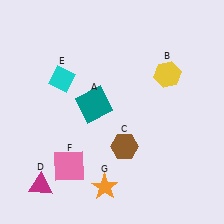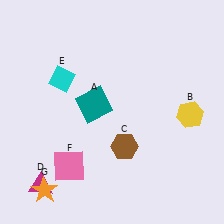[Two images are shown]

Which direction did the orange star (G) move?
The orange star (G) moved left.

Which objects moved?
The objects that moved are: the yellow hexagon (B), the orange star (G).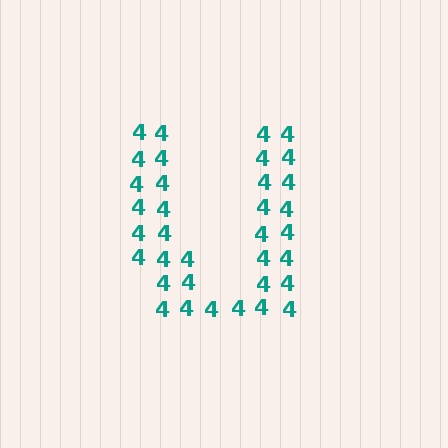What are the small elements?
The small elements are digit 4's.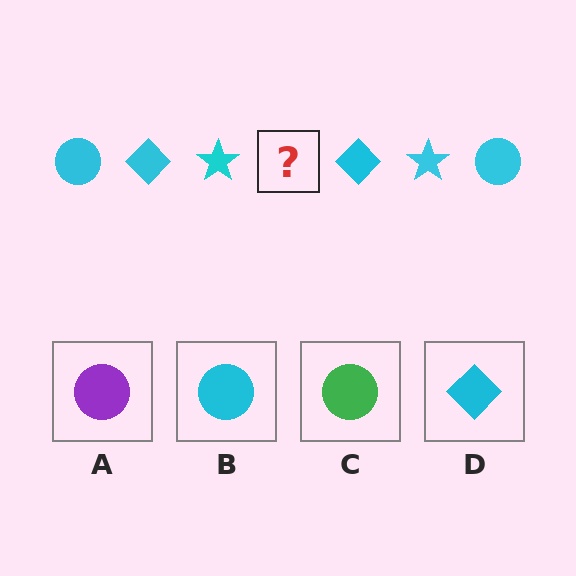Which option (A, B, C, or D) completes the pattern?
B.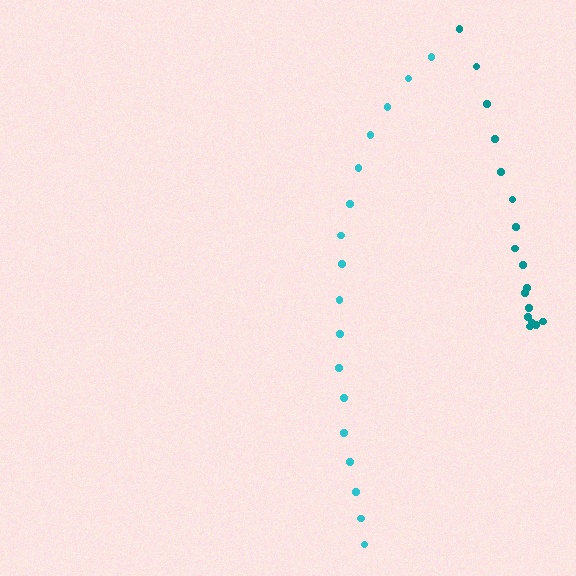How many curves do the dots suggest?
There are 2 distinct paths.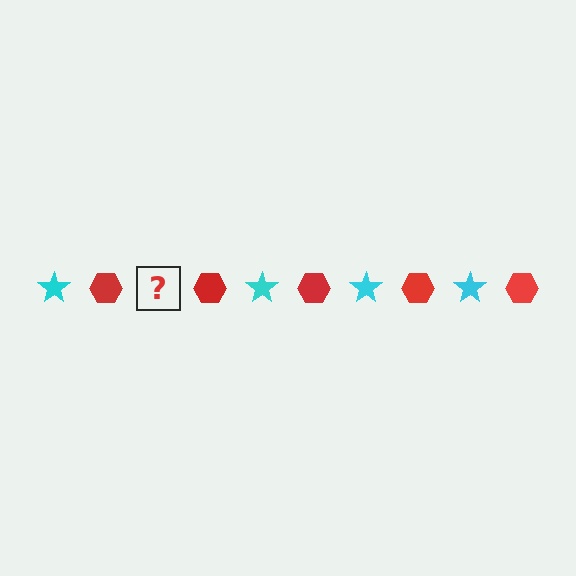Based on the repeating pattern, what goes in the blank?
The blank should be a cyan star.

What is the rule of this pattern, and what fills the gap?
The rule is that the pattern alternates between cyan star and red hexagon. The gap should be filled with a cyan star.